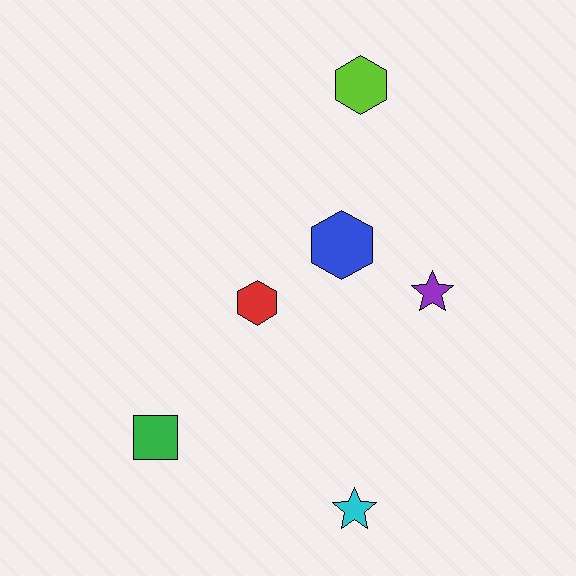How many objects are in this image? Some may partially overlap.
There are 6 objects.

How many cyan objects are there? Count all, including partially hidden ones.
There is 1 cyan object.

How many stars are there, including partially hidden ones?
There are 2 stars.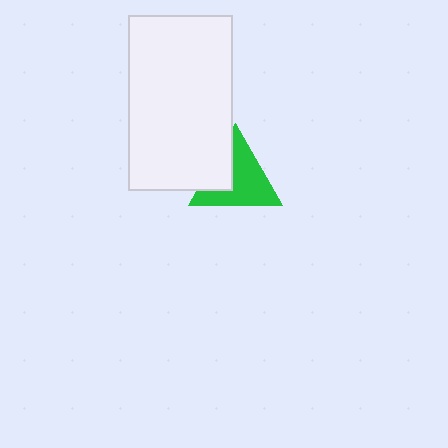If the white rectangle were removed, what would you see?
You would see the complete green triangle.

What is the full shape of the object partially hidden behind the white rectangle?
The partially hidden object is a green triangle.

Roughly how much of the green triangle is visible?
Most of it is visible (roughly 69%).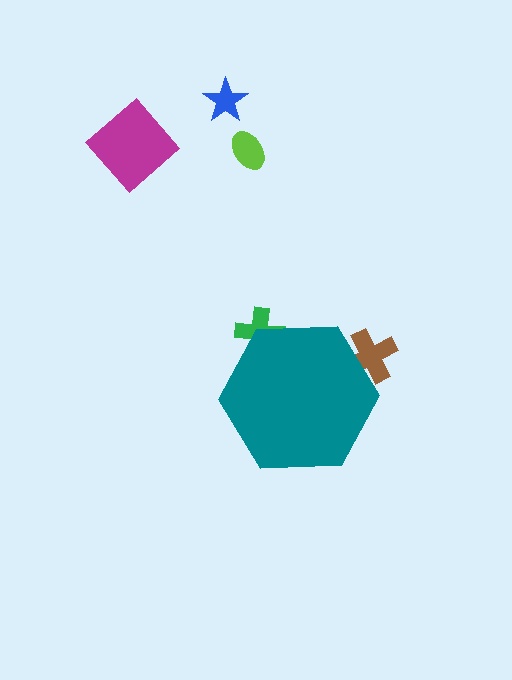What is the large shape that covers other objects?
A teal hexagon.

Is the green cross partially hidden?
Yes, the green cross is partially hidden behind the teal hexagon.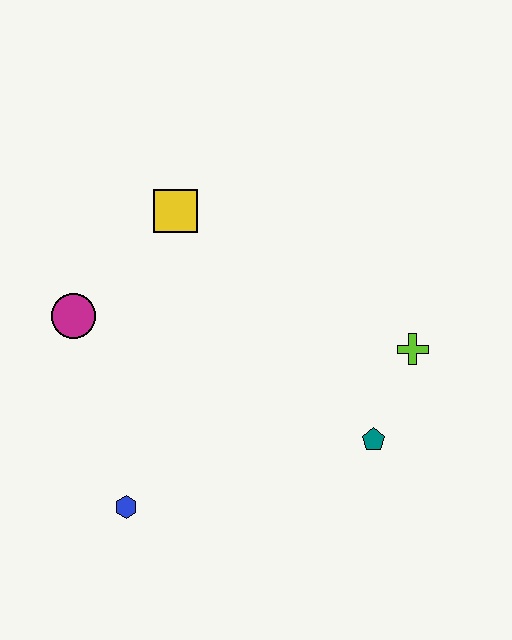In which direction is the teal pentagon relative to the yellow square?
The teal pentagon is below the yellow square.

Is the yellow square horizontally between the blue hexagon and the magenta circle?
No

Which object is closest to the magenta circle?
The yellow square is closest to the magenta circle.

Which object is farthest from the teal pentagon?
The magenta circle is farthest from the teal pentagon.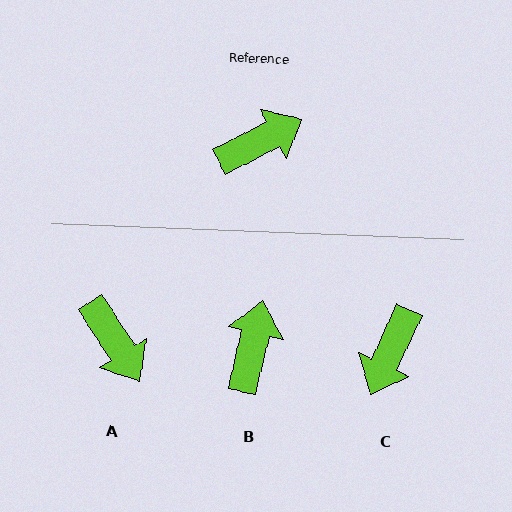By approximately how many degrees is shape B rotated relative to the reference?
Approximately 49 degrees counter-clockwise.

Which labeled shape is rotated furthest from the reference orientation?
C, about 143 degrees away.